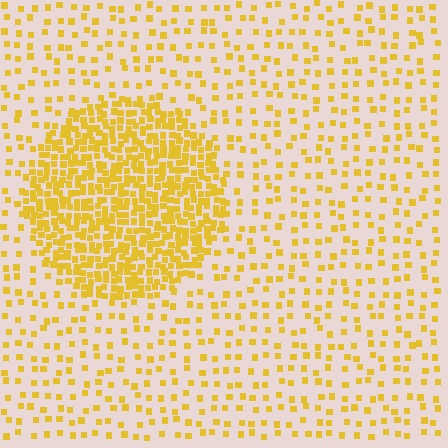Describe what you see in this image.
The image contains small yellow elements arranged at two different densities. A circle-shaped region is visible where the elements are more densely packed than the surrounding area.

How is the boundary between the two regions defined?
The boundary is defined by a change in element density (approximately 3.2x ratio). All elements are the same color, size, and shape.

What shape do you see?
I see a circle.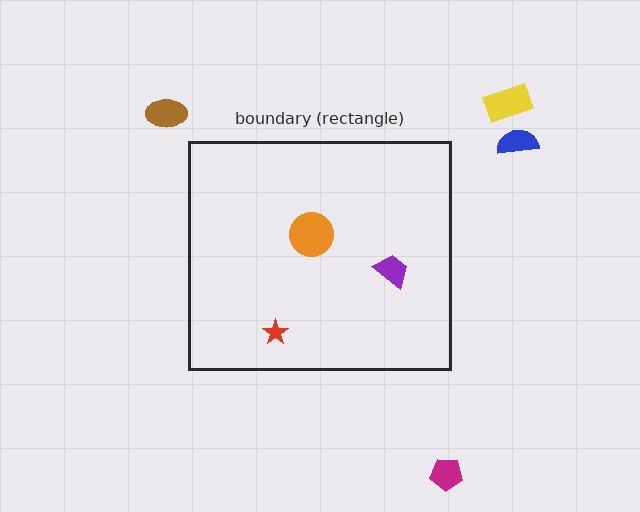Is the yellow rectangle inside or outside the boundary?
Outside.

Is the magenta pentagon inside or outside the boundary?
Outside.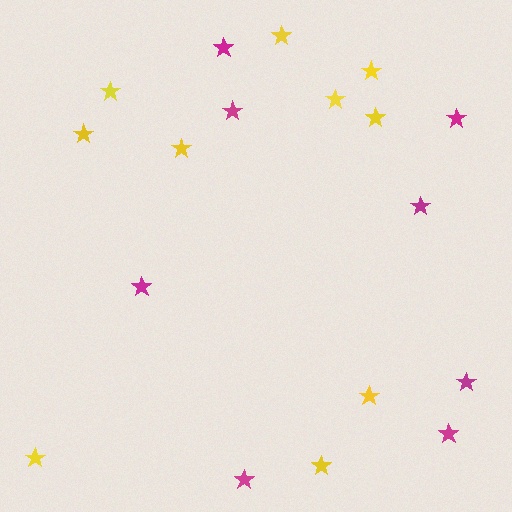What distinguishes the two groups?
There are 2 groups: one group of magenta stars (8) and one group of yellow stars (10).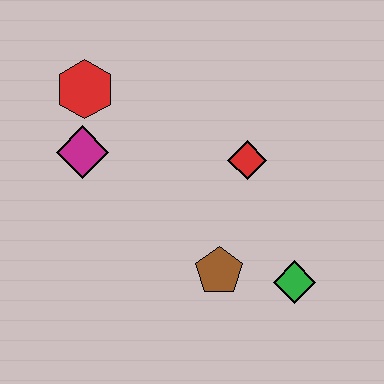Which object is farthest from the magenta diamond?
The green diamond is farthest from the magenta diamond.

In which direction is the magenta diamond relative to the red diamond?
The magenta diamond is to the left of the red diamond.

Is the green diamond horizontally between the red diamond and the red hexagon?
No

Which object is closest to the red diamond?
The brown pentagon is closest to the red diamond.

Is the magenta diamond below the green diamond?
No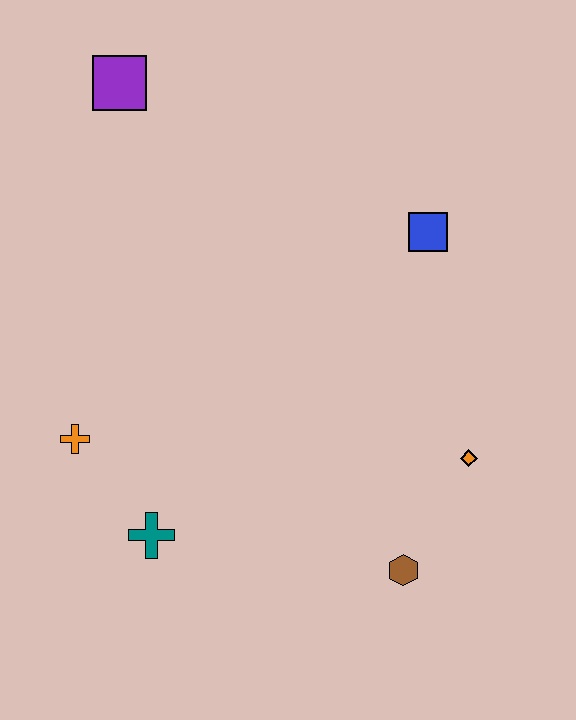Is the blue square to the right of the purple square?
Yes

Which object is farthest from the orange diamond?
The purple square is farthest from the orange diamond.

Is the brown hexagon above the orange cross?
No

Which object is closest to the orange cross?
The teal cross is closest to the orange cross.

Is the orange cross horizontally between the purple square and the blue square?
No